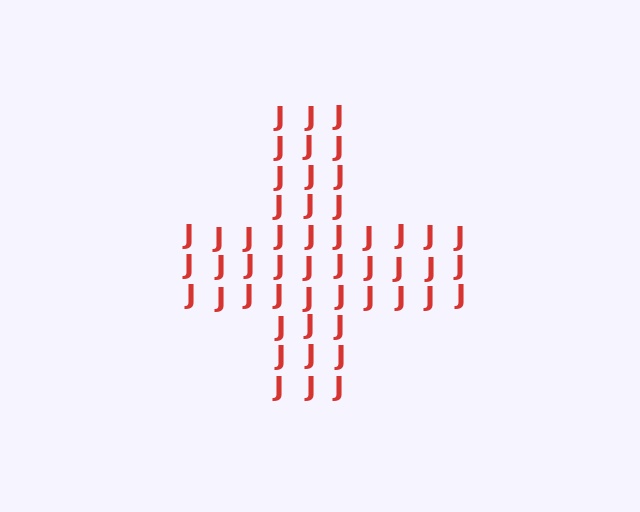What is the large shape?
The large shape is a cross.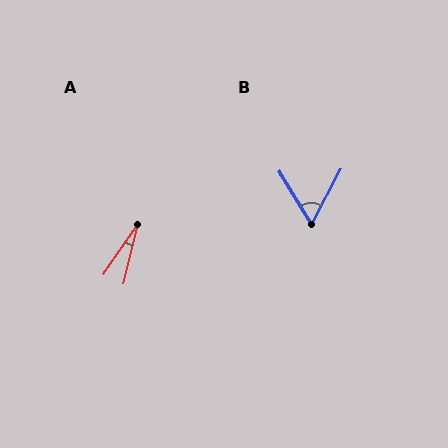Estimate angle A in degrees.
Approximately 20 degrees.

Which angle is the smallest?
A, at approximately 20 degrees.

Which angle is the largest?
B, at approximately 60 degrees.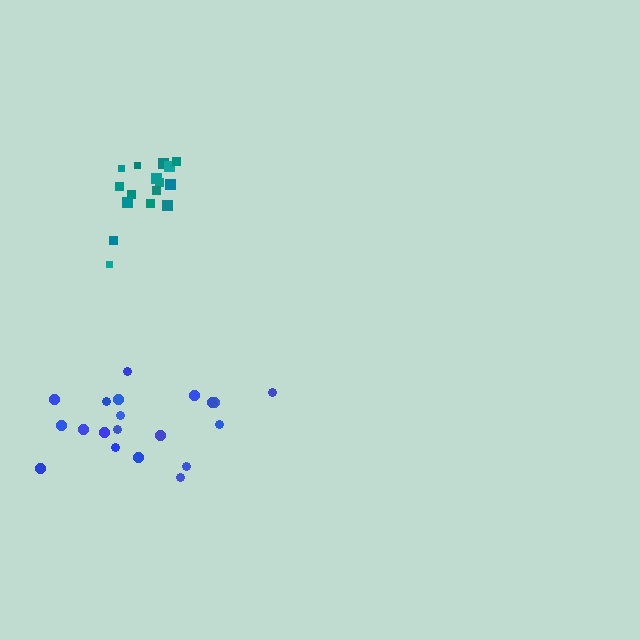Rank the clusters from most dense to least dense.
teal, blue.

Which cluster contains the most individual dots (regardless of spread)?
Blue (20).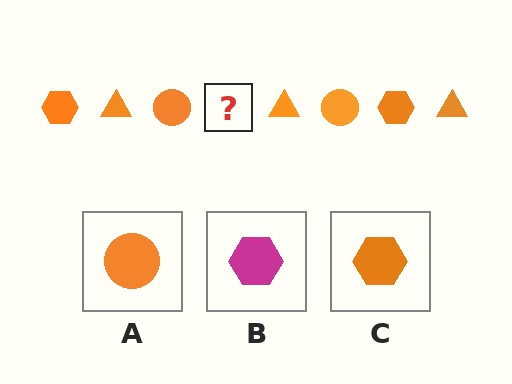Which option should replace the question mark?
Option C.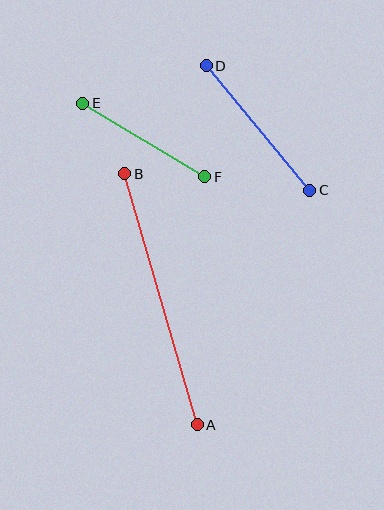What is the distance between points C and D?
The distance is approximately 162 pixels.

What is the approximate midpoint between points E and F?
The midpoint is at approximately (144, 140) pixels.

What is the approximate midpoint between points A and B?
The midpoint is at approximately (161, 299) pixels.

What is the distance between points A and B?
The distance is approximately 261 pixels.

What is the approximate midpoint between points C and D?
The midpoint is at approximately (258, 128) pixels.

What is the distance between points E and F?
The distance is approximately 142 pixels.